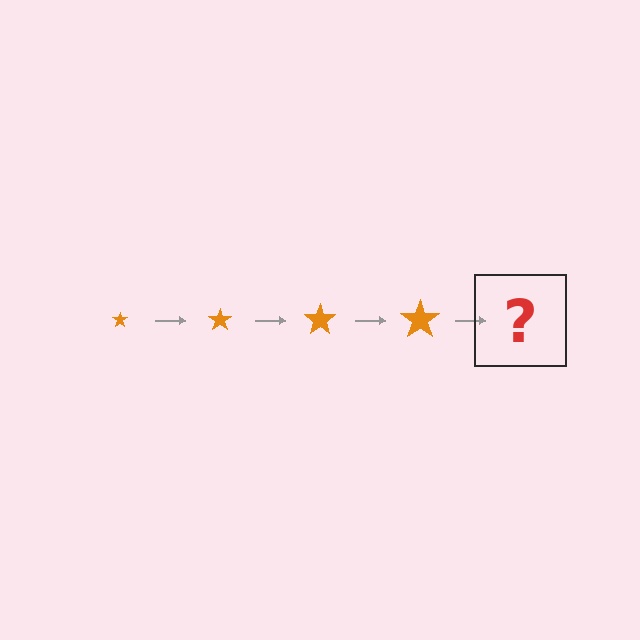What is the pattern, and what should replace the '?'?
The pattern is that the star gets progressively larger each step. The '?' should be an orange star, larger than the previous one.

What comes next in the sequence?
The next element should be an orange star, larger than the previous one.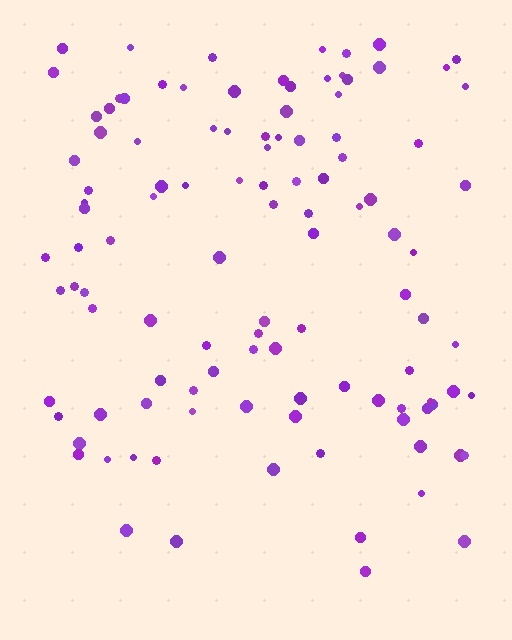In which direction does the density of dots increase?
From bottom to top, with the top side densest.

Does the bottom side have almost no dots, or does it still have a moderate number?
Still a moderate number, just noticeably fewer than the top.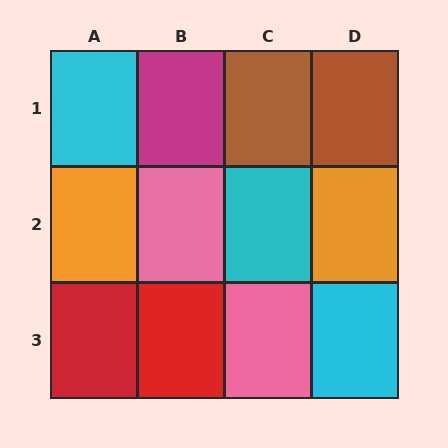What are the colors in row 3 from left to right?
Red, red, pink, cyan.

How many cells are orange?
2 cells are orange.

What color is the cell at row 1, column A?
Cyan.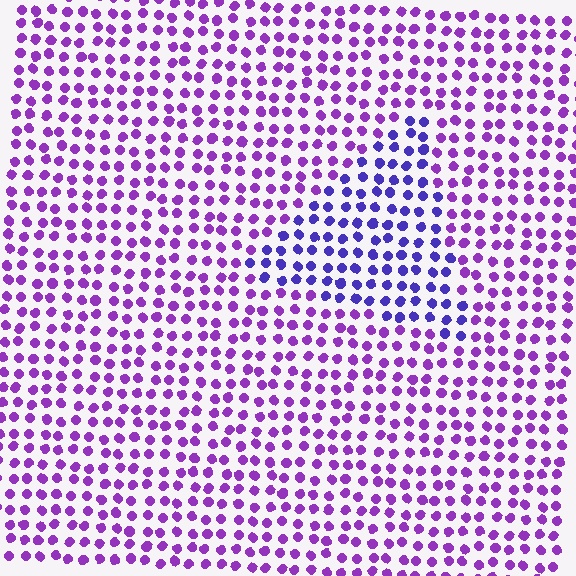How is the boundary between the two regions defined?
The boundary is defined purely by a slight shift in hue (about 34 degrees). Spacing, size, and orientation are identical on both sides.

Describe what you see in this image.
The image is filled with small purple elements in a uniform arrangement. A triangle-shaped region is visible where the elements are tinted to a slightly different hue, forming a subtle color boundary.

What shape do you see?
I see a triangle.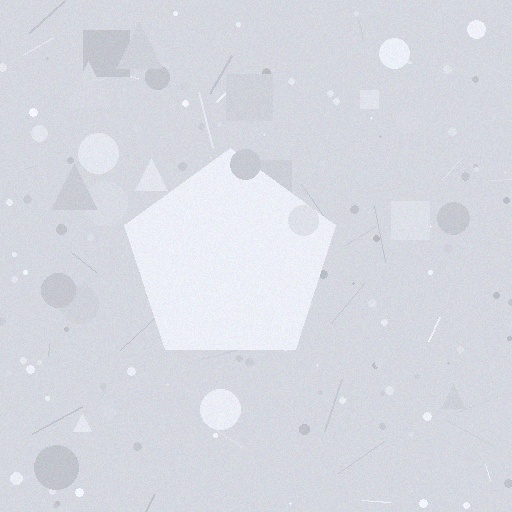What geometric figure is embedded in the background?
A pentagon is embedded in the background.